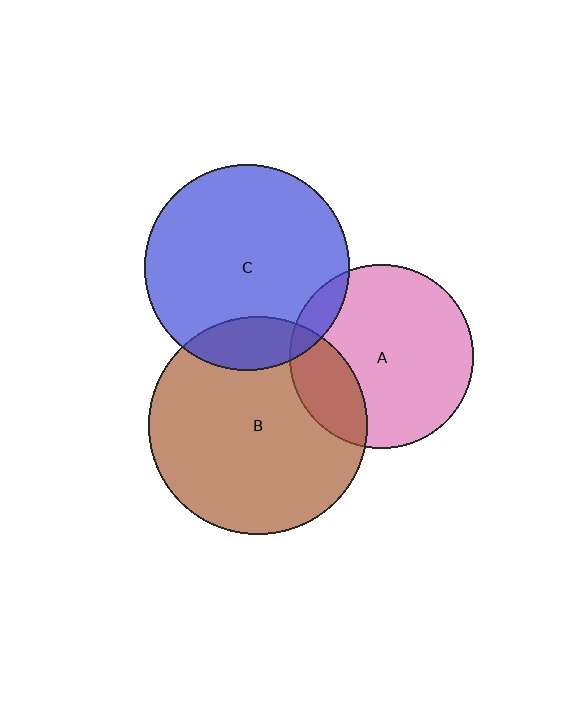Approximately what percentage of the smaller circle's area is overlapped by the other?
Approximately 20%.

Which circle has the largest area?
Circle B (brown).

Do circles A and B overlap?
Yes.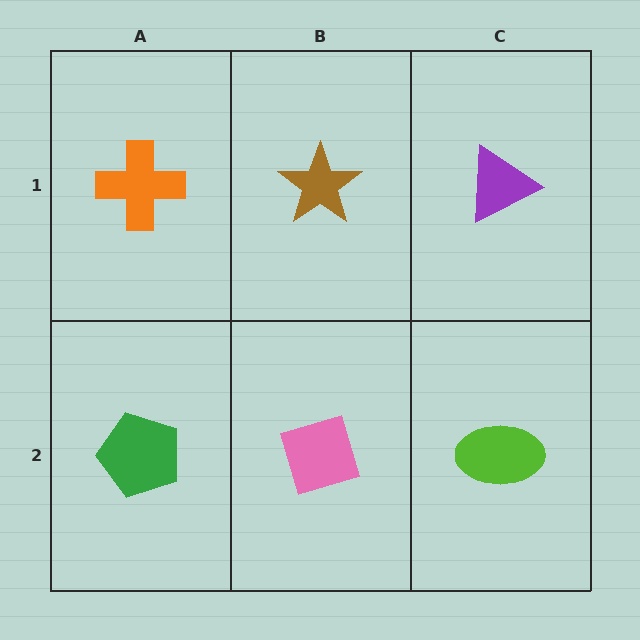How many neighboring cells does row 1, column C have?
2.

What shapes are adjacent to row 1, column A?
A green pentagon (row 2, column A), a brown star (row 1, column B).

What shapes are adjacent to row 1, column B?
A pink diamond (row 2, column B), an orange cross (row 1, column A), a purple triangle (row 1, column C).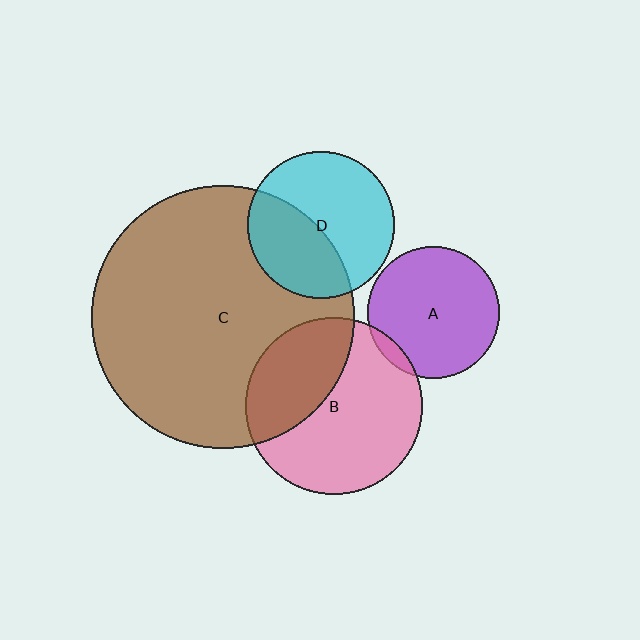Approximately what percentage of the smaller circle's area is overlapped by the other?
Approximately 35%.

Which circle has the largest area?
Circle C (brown).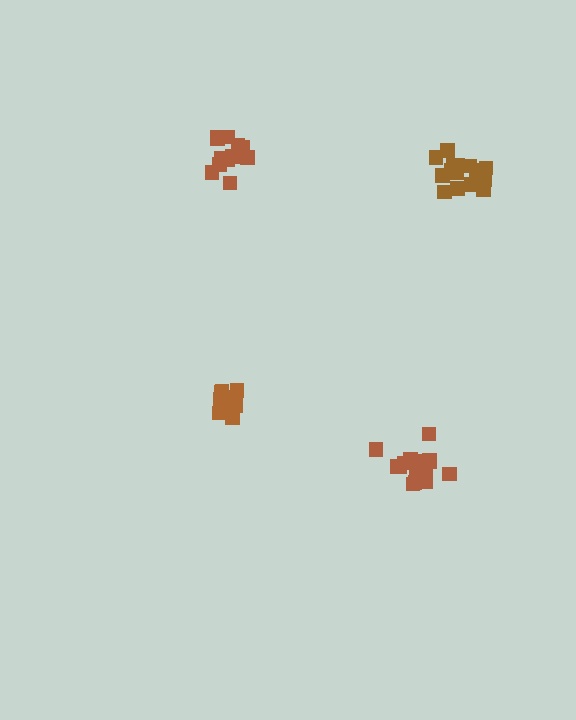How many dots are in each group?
Group 1: 16 dots, Group 2: 19 dots, Group 3: 13 dots, Group 4: 17 dots (65 total).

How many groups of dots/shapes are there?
There are 4 groups.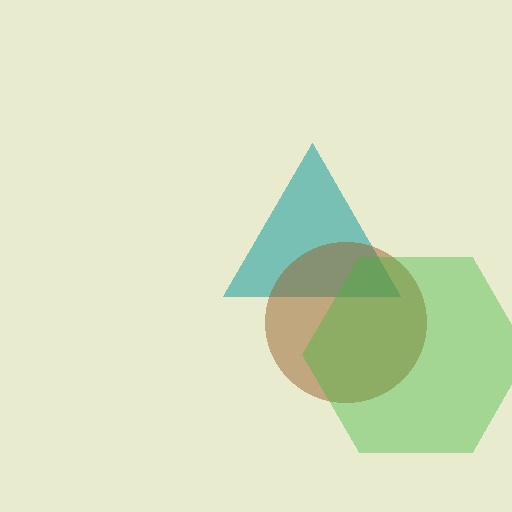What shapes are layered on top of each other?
The layered shapes are: a teal triangle, a brown circle, a green hexagon.